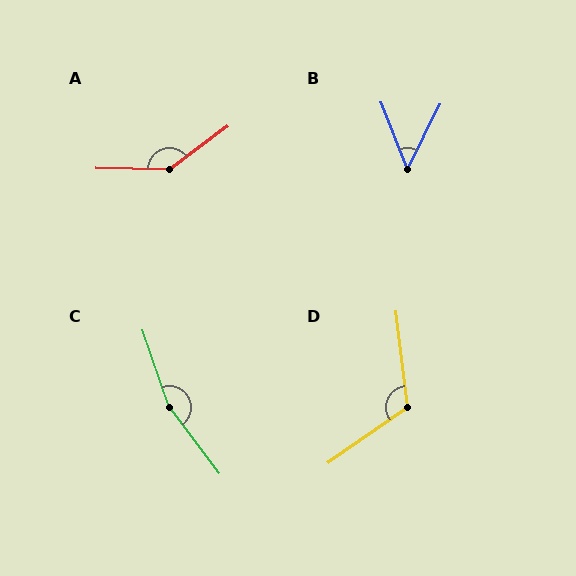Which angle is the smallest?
B, at approximately 48 degrees.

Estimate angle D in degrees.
Approximately 118 degrees.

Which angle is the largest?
C, at approximately 162 degrees.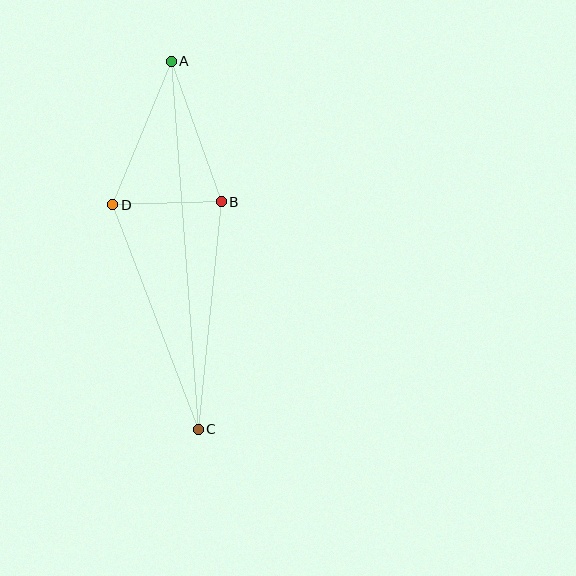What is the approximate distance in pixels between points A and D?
The distance between A and D is approximately 155 pixels.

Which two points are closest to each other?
Points B and D are closest to each other.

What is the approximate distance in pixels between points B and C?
The distance between B and C is approximately 228 pixels.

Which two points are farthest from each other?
Points A and C are farthest from each other.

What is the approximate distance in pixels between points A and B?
The distance between A and B is approximately 149 pixels.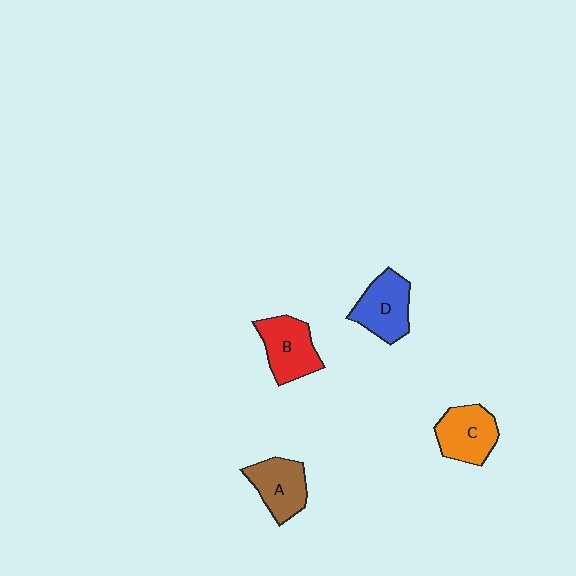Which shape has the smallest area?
Shape A (brown).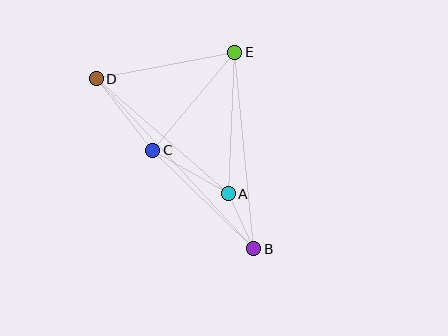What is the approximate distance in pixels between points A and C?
The distance between A and C is approximately 87 pixels.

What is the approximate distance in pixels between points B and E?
The distance between B and E is approximately 197 pixels.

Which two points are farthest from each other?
Points B and D are farthest from each other.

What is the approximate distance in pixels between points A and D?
The distance between A and D is approximately 175 pixels.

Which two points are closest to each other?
Points A and B are closest to each other.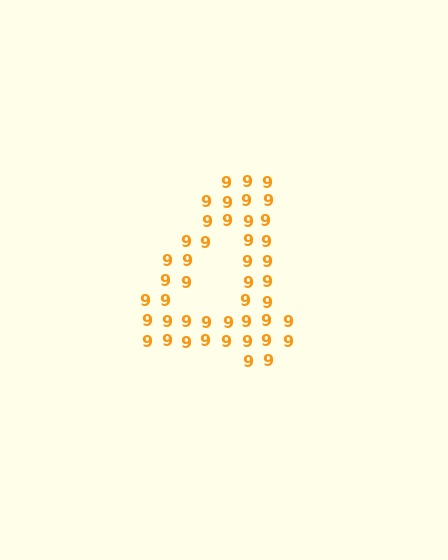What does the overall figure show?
The overall figure shows the digit 4.